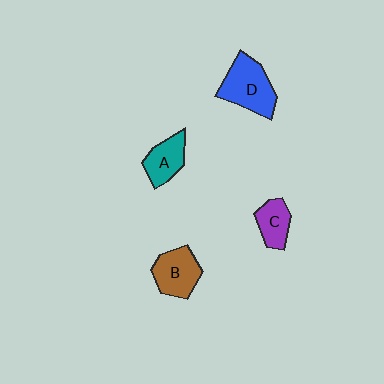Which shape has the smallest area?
Shape C (purple).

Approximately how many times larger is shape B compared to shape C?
Approximately 1.4 times.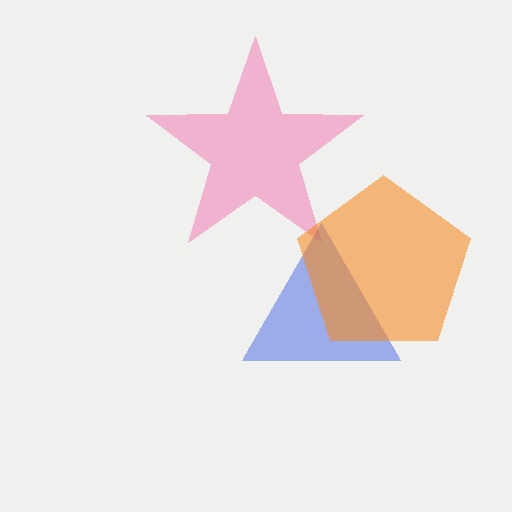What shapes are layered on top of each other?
The layered shapes are: a pink star, a blue triangle, an orange pentagon.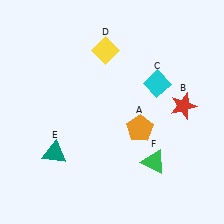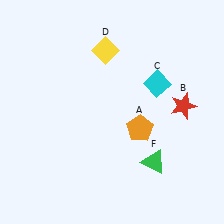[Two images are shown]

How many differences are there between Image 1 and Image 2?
There is 1 difference between the two images.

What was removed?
The teal triangle (E) was removed in Image 2.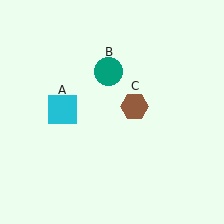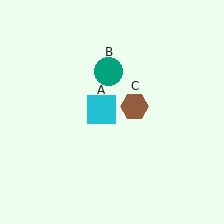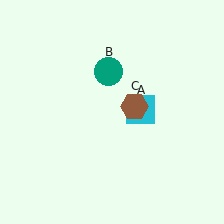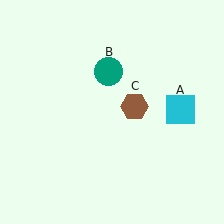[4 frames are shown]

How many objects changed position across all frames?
1 object changed position: cyan square (object A).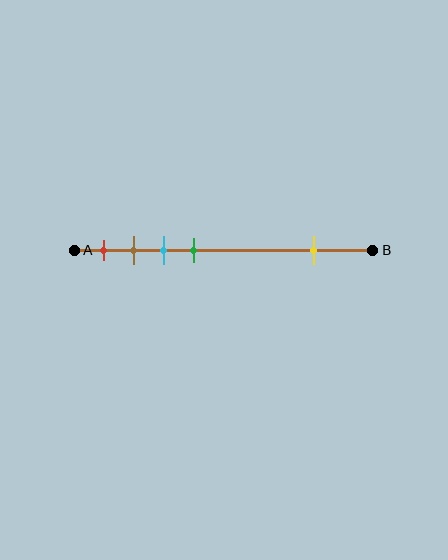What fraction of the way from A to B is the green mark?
The green mark is approximately 40% (0.4) of the way from A to B.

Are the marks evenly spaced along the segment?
No, the marks are not evenly spaced.